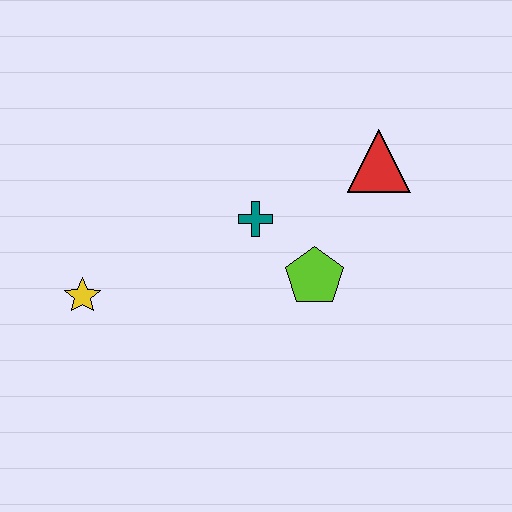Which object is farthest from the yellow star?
The red triangle is farthest from the yellow star.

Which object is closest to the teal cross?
The lime pentagon is closest to the teal cross.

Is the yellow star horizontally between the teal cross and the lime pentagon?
No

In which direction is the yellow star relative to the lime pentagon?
The yellow star is to the left of the lime pentagon.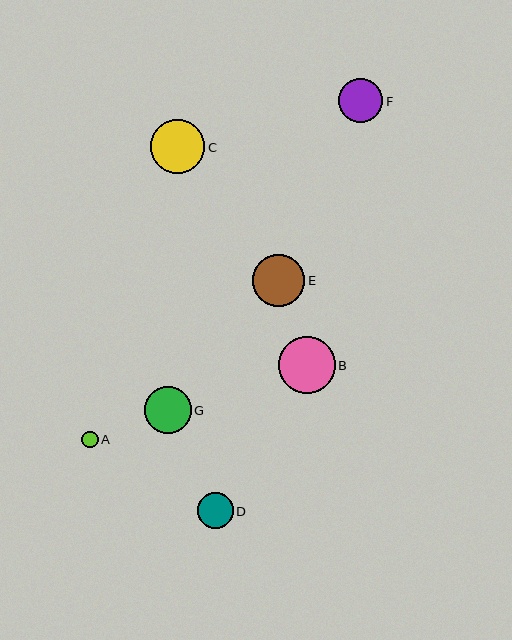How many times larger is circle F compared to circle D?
Circle F is approximately 1.2 times the size of circle D.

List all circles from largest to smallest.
From largest to smallest: B, C, E, G, F, D, A.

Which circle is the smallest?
Circle A is the smallest with a size of approximately 16 pixels.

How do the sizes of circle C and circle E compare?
Circle C and circle E are approximately the same size.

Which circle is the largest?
Circle B is the largest with a size of approximately 57 pixels.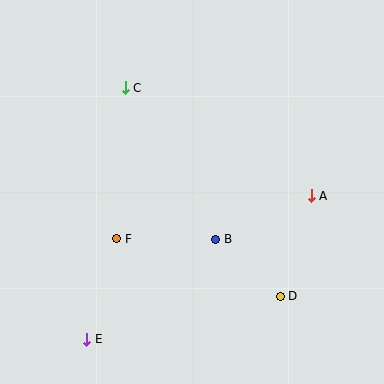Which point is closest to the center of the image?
Point B at (216, 239) is closest to the center.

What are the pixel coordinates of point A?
Point A is at (311, 196).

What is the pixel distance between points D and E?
The distance between D and E is 198 pixels.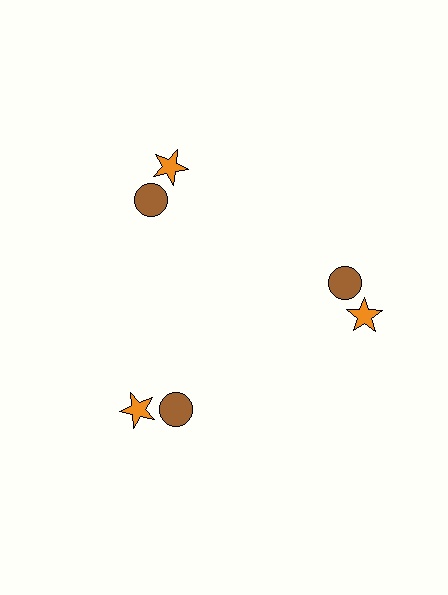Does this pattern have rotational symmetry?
Yes, this pattern has 3-fold rotational symmetry. It looks the same after rotating 120 degrees around the center.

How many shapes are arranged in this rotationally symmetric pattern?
There are 6 shapes, arranged in 3 groups of 2.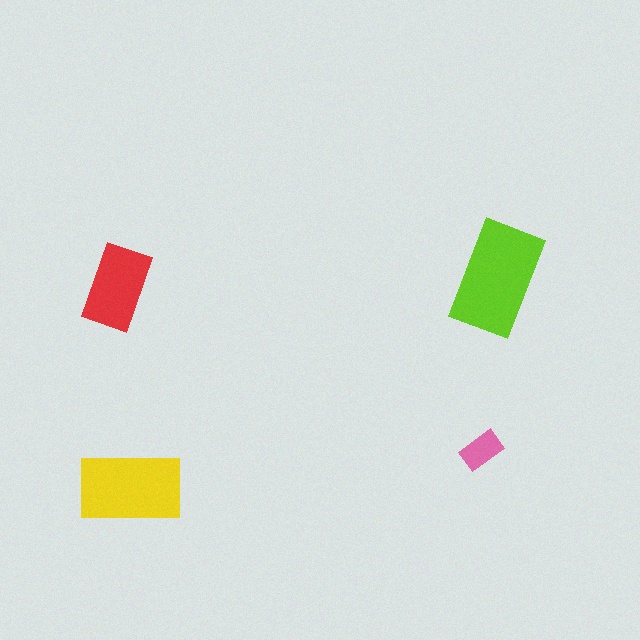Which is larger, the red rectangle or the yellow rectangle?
The yellow one.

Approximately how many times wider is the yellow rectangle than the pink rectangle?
About 2.5 times wider.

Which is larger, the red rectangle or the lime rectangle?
The lime one.